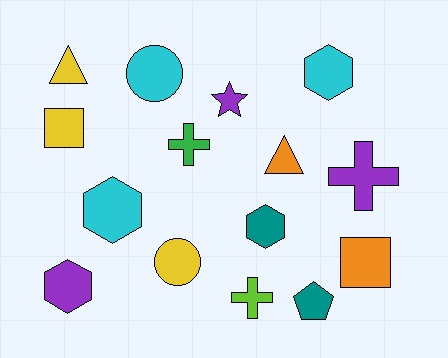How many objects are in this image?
There are 15 objects.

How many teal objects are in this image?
There are 2 teal objects.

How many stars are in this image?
There is 1 star.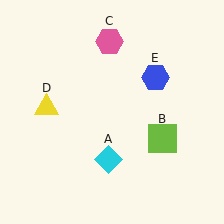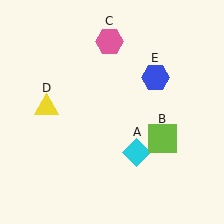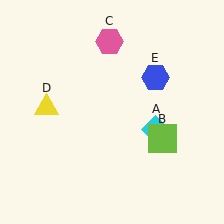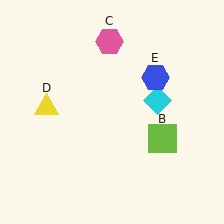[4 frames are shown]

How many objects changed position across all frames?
1 object changed position: cyan diamond (object A).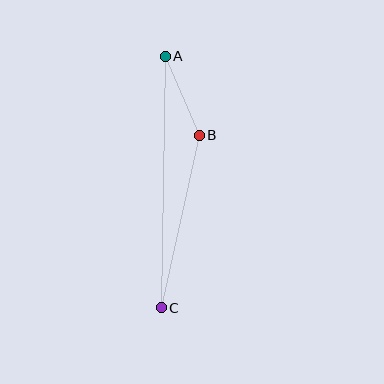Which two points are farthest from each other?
Points A and C are farthest from each other.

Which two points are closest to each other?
Points A and B are closest to each other.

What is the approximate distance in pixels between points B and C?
The distance between B and C is approximately 176 pixels.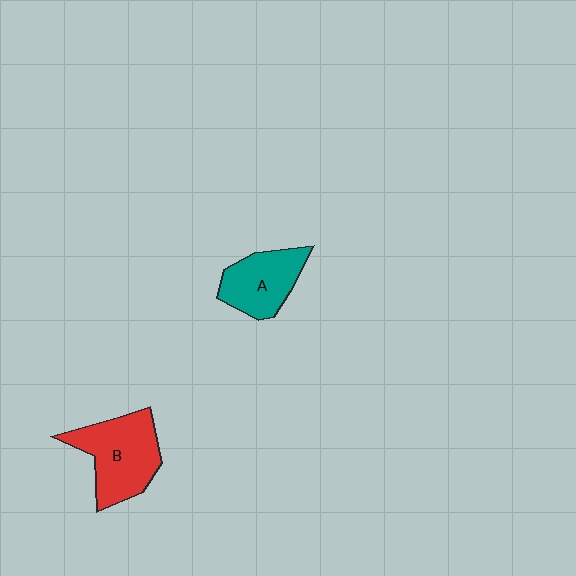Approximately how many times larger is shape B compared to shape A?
Approximately 1.3 times.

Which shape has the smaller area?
Shape A (teal).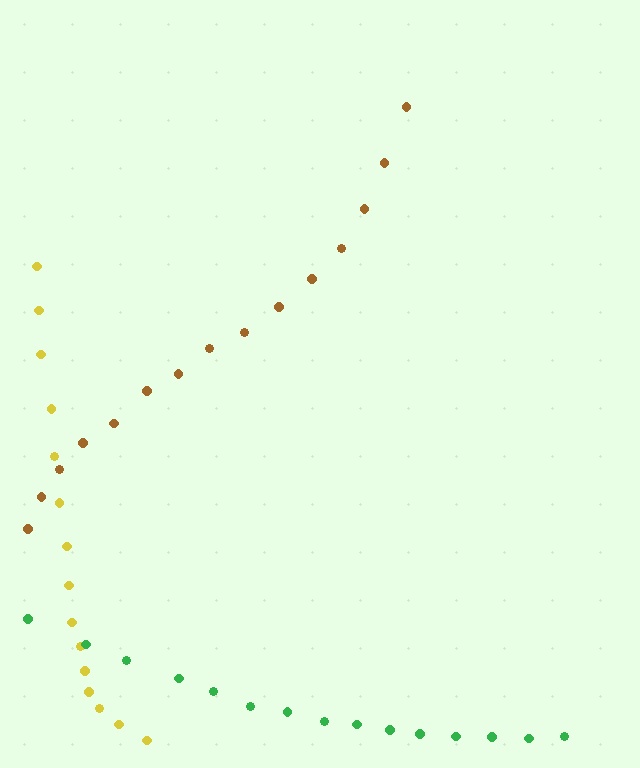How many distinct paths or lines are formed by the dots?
There are 3 distinct paths.